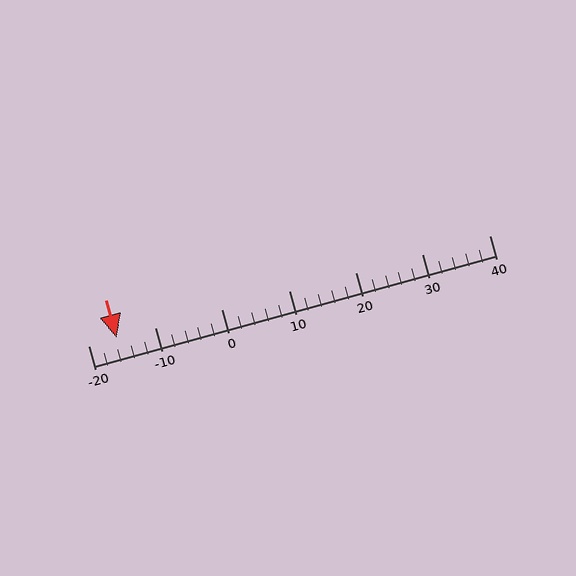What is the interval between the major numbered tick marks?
The major tick marks are spaced 10 units apart.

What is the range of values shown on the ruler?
The ruler shows values from -20 to 40.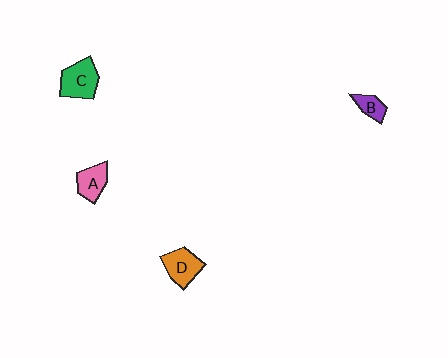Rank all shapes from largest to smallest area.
From largest to smallest: C (green), D (orange), A (pink), B (purple).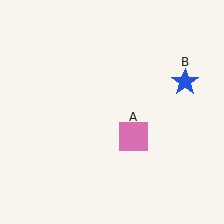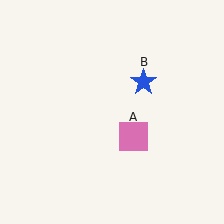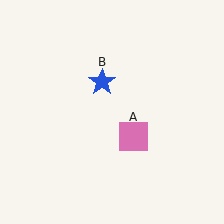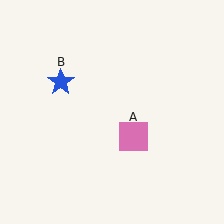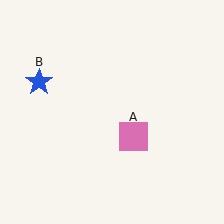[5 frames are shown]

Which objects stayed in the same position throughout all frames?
Pink square (object A) remained stationary.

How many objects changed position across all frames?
1 object changed position: blue star (object B).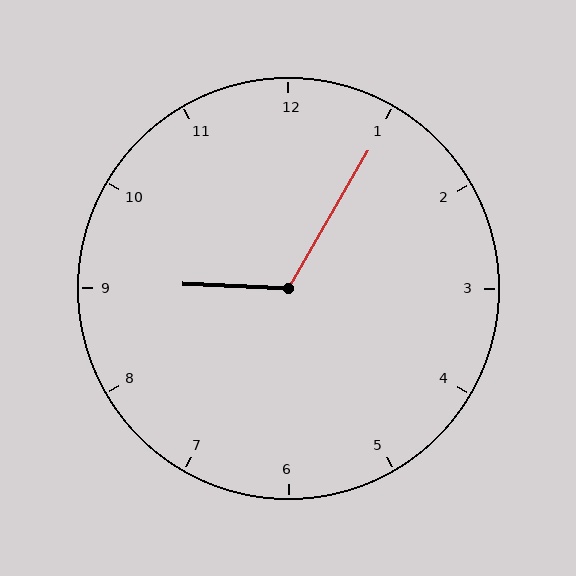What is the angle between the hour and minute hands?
Approximately 118 degrees.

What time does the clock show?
9:05.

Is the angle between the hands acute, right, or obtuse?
It is obtuse.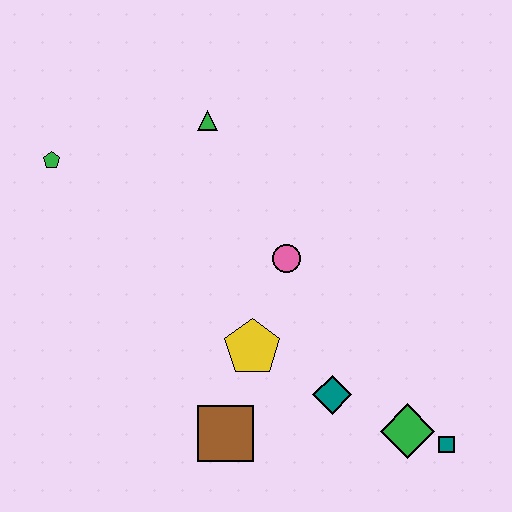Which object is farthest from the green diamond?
The green pentagon is farthest from the green diamond.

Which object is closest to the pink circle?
The yellow pentagon is closest to the pink circle.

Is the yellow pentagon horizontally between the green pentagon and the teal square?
Yes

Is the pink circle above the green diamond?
Yes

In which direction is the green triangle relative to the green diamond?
The green triangle is above the green diamond.